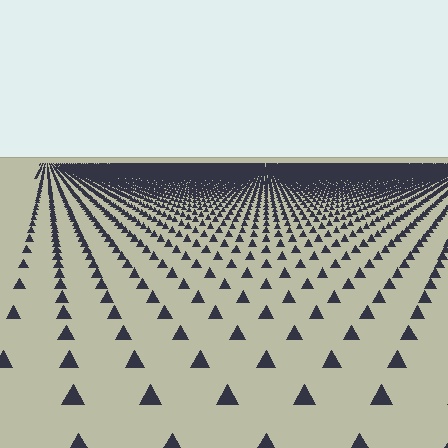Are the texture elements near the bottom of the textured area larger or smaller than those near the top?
Larger. Near the bottom, elements are closer to the viewer and appear at a bigger on-screen size.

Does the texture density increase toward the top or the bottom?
Density increases toward the top.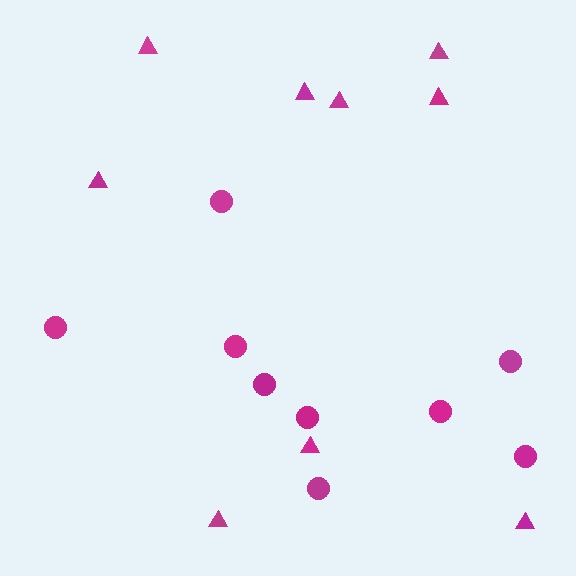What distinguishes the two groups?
There are 2 groups: one group of circles (9) and one group of triangles (9).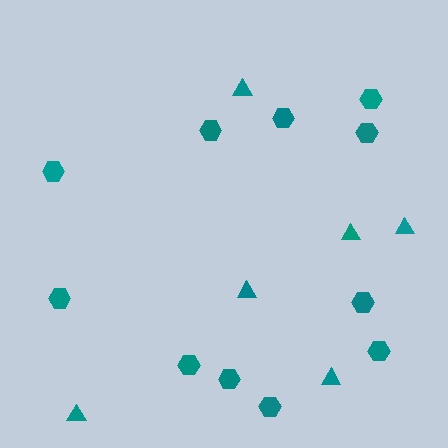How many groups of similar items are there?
There are 2 groups: one group of hexagons (11) and one group of triangles (6).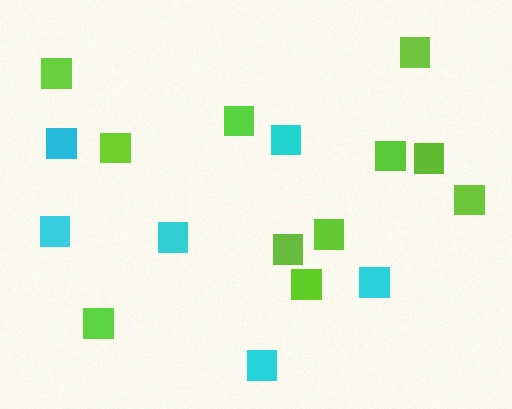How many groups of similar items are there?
There are 2 groups: one group of cyan squares (6) and one group of lime squares (11).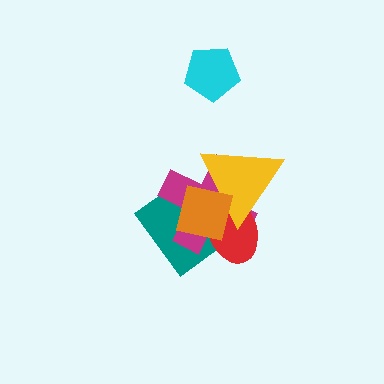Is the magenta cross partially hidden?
Yes, it is partially covered by another shape.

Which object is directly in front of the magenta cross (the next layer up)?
The red ellipse is directly in front of the magenta cross.